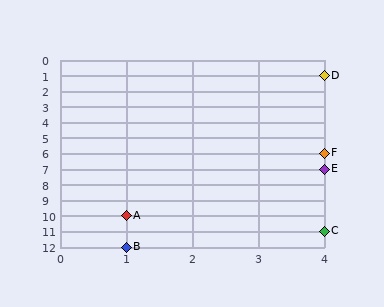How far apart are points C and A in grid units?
Points C and A are 3 columns and 1 row apart (about 3.2 grid units diagonally).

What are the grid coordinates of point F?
Point F is at grid coordinates (4, 6).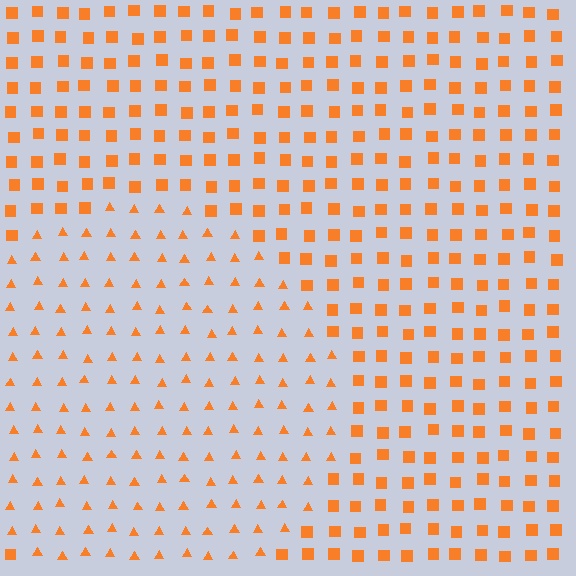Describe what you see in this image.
The image is filled with small orange elements arranged in a uniform grid. A circle-shaped region contains triangles, while the surrounding area contains squares. The boundary is defined purely by the change in element shape.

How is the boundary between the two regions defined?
The boundary is defined by a change in element shape: triangles inside vs. squares outside. All elements share the same color and spacing.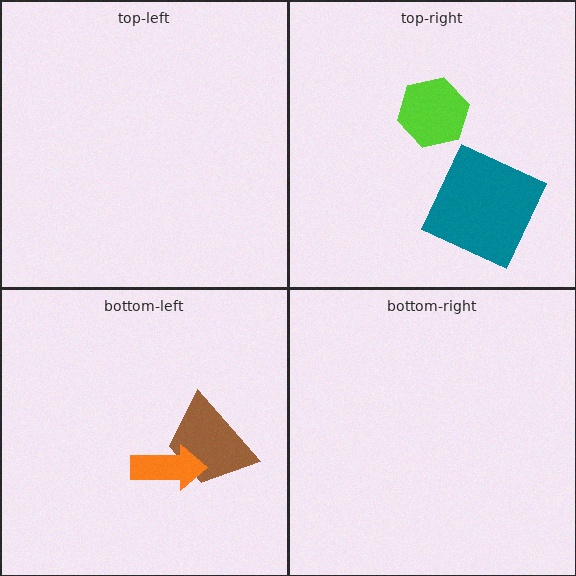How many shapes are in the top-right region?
2.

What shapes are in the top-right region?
The lime hexagon, the teal square.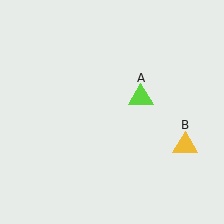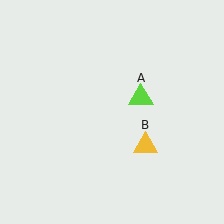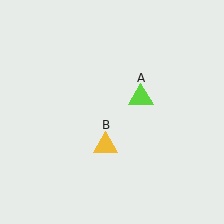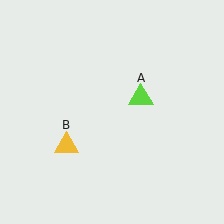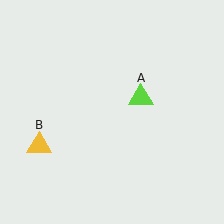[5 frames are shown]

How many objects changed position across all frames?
1 object changed position: yellow triangle (object B).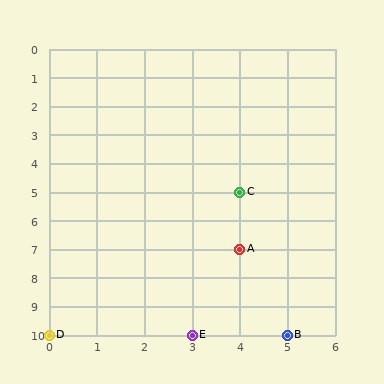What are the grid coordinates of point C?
Point C is at grid coordinates (4, 5).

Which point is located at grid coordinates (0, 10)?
Point D is at (0, 10).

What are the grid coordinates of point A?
Point A is at grid coordinates (4, 7).